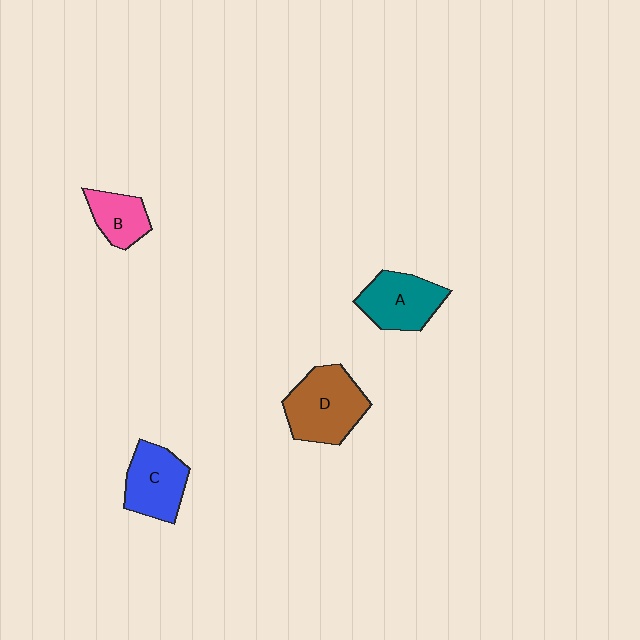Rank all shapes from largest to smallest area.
From largest to smallest: D (brown), A (teal), C (blue), B (pink).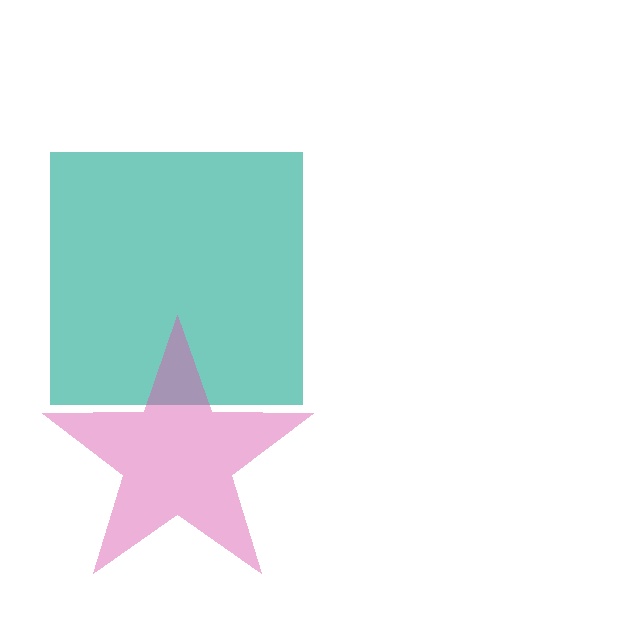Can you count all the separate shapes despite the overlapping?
Yes, there are 2 separate shapes.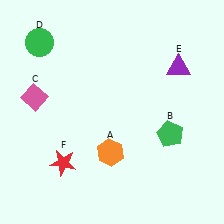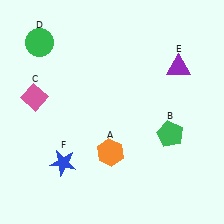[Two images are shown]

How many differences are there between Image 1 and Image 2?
There is 1 difference between the two images.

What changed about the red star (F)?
In Image 1, F is red. In Image 2, it changed to blue.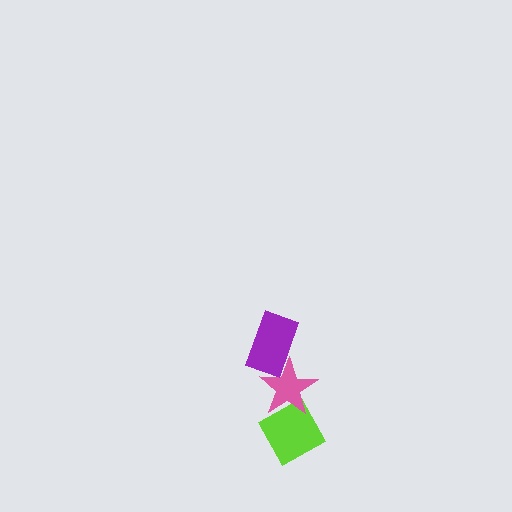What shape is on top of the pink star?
The purple rectangle is on top of the pink star.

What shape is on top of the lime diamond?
The pink star is on top of the lime diamond.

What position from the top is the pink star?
The pink star is 2nd from the top.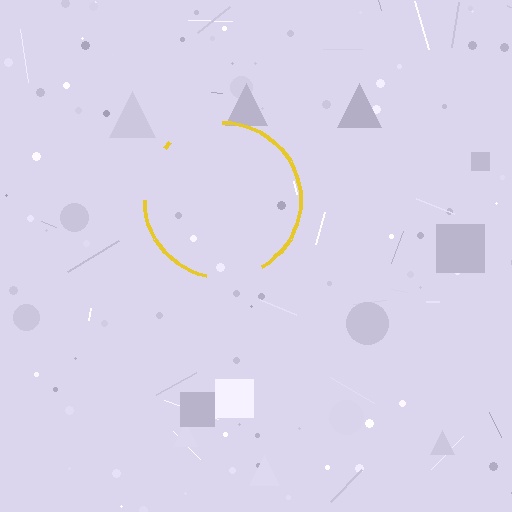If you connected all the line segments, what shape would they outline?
They would outline a circle.